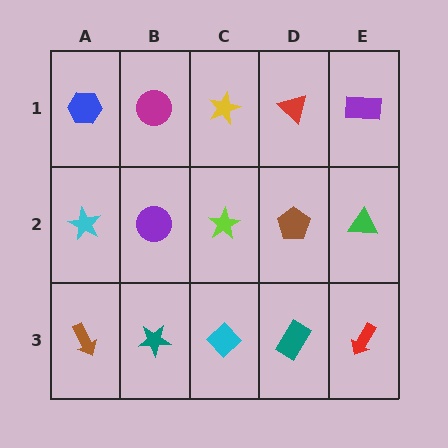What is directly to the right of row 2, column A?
A purple circle.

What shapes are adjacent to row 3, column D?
A brown pentagon (row 2, column D), a cyan diamond (row 3, column C), a red arrow (row 3, column E).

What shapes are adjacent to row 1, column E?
A green triangle (row 2, column E), a red triangle (row 1, column D).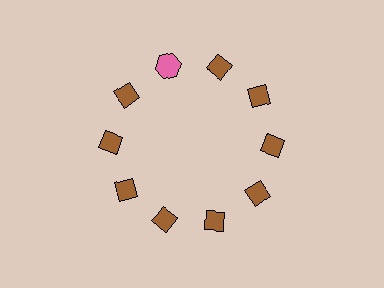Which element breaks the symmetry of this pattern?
The pink hexagon at roughly the 11 o'clock position breaks the symmetry. All other shapes are brown diamonds.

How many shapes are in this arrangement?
There are 10 shapes arranged in a ring pattern.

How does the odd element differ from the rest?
It differs in both color (pink instead of brown) and shape (hexagon instead of diamond).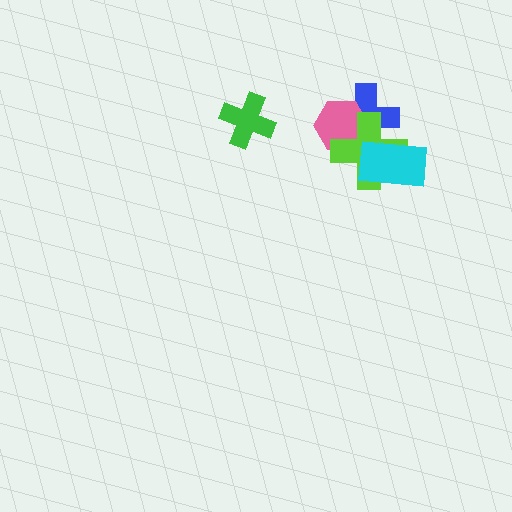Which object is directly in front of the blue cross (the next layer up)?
The pink hexagon is directly in front of the blue cross.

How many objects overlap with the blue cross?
3 objects overlap with the blue cross.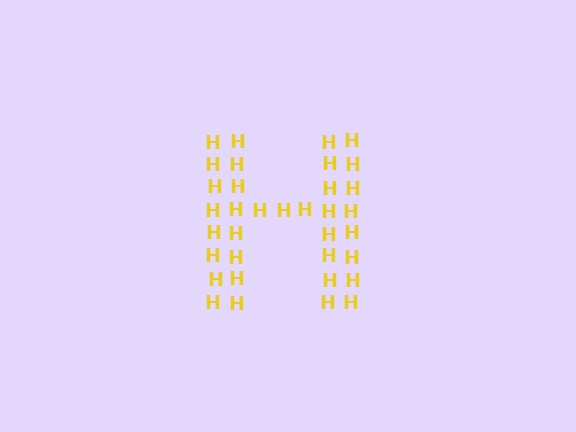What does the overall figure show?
The overall figure shows the letter H.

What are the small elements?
The small elements are letter H's.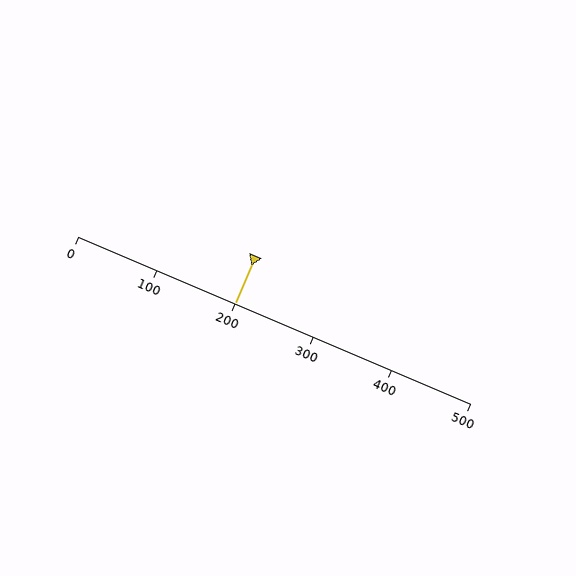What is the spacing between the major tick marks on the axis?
The major ticks are spaced 100 apart.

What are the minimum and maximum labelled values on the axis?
The axis runs from 0 to 500.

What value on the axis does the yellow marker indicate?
The marker indicates approximately 200.